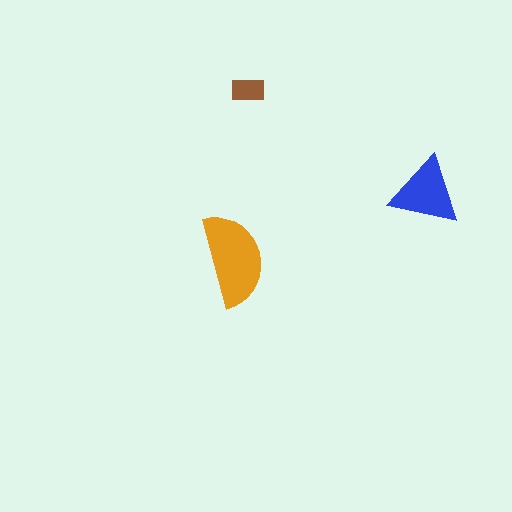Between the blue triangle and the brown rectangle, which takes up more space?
The blue triangle.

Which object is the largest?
The orange semicircle.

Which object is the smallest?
The brown rectangle.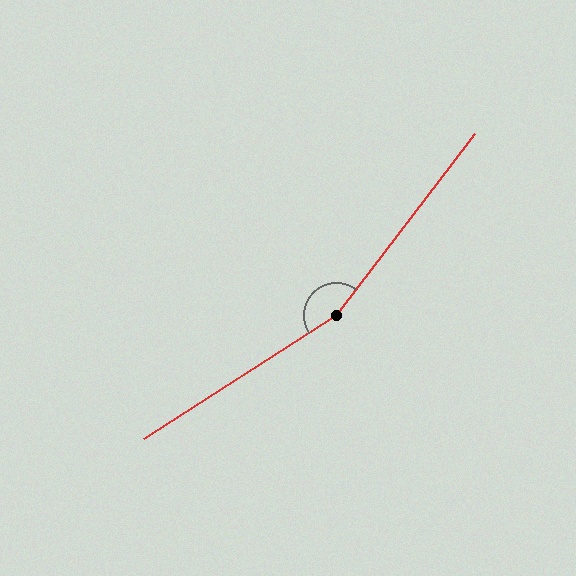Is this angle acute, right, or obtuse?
It is obtuse.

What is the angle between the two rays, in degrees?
Approximately 160 degrees.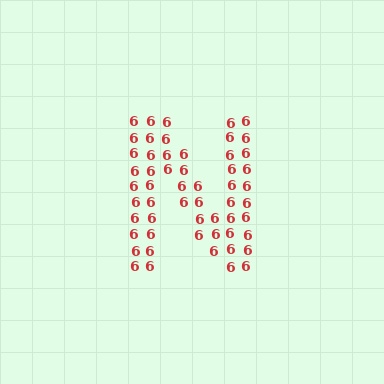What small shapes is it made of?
It is made of small digit 6's.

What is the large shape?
The large shape is the letter N.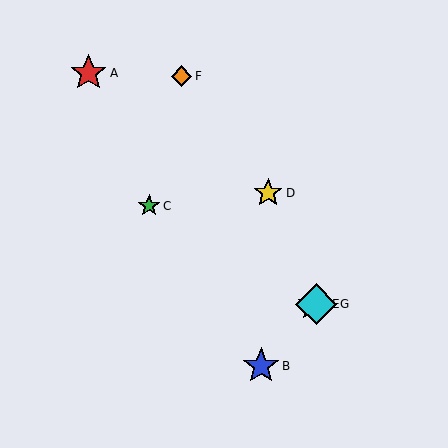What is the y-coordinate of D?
Object D is at y≈193.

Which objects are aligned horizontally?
Objects E, G are aligned horizontally.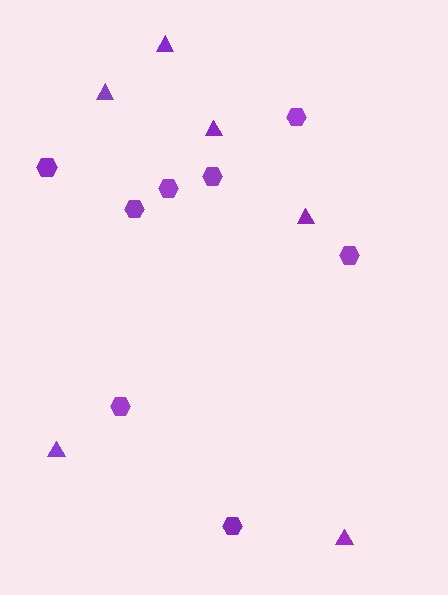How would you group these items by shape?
There are 2 groups: one group of triangles (6) and one group of hexagons (8).